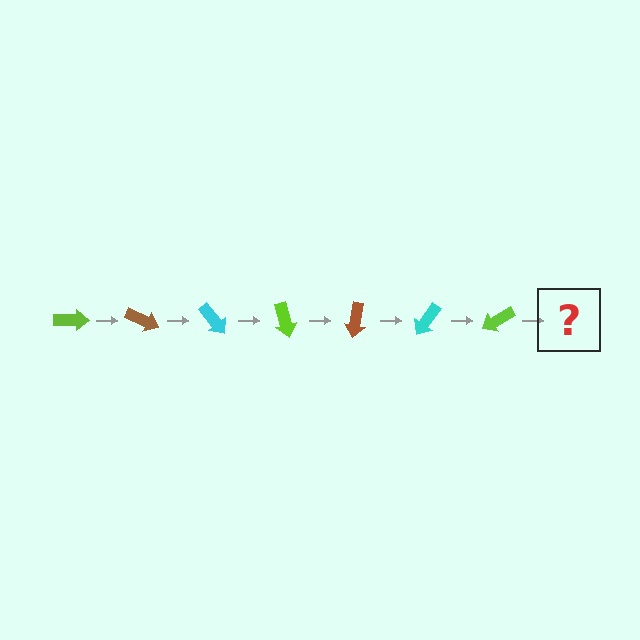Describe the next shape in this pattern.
It should be a brown arrow, rotated 175 degrees from the start.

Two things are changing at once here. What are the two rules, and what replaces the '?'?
The two rules are that it rotates 25 degrees each step and the color cycles through lime, brown, and cyan. The '?' should be a brown arrow, rotated 175 degrees from the start.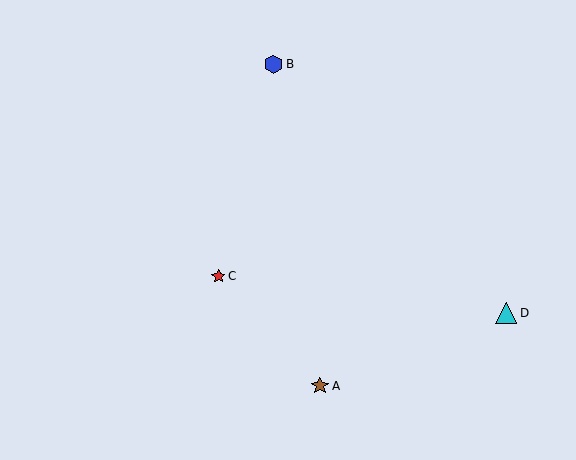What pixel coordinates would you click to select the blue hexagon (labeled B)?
Click at (274, 64) to select the blue hexagon B.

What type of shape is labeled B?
Shape B is a blue hexagon.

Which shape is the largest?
The cyan triangle (labeled D) is the largest.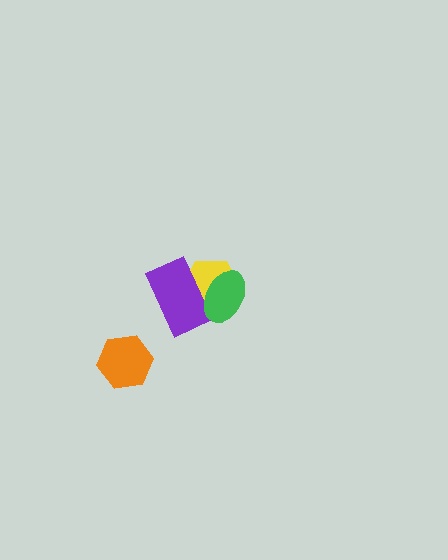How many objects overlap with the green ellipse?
2 objects overlap with the green ellipse.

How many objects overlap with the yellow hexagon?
2 objects overlap with the yellow hexagon.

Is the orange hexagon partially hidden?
No, no other shape covers it.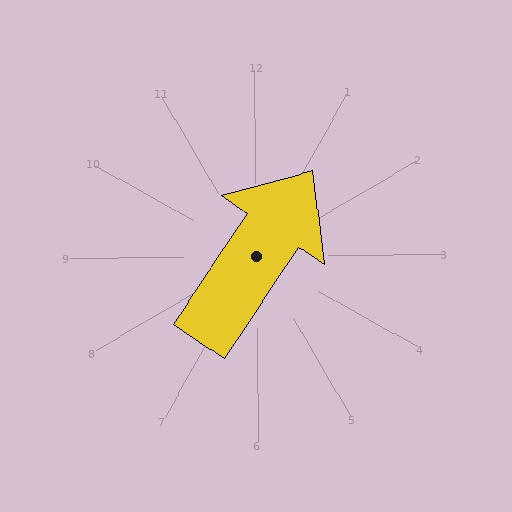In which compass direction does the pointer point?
Northeast.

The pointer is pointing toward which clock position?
Roughly 1 o'clock.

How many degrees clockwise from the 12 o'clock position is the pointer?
Approximately 34 degrees.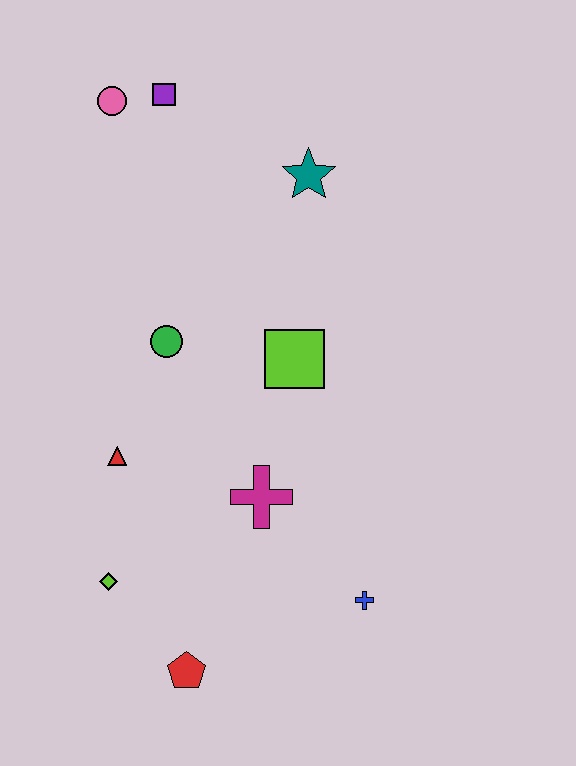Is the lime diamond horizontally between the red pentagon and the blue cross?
No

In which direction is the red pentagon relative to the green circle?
The red pentagon is below the green circle.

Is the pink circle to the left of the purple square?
Yes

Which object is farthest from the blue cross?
The pink circle is farthest from the blue cross.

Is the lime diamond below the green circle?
Yes